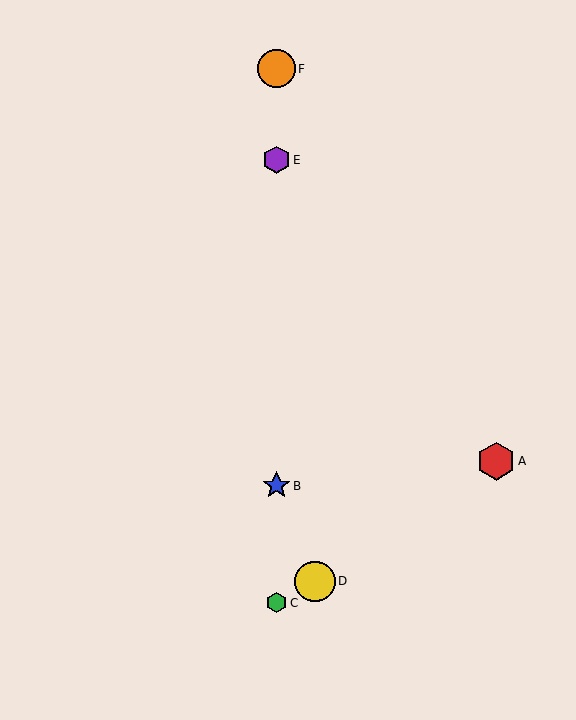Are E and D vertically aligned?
No, E is at x≈276 and D is at x≈315.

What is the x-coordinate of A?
Object A is at x≈496.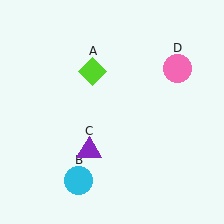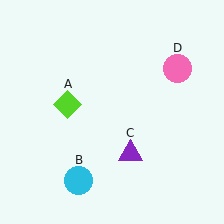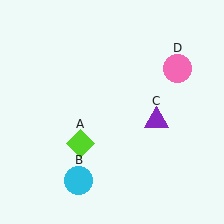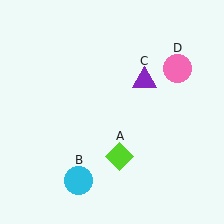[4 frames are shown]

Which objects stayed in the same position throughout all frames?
Cyan circle (object B) and pink circle (object D) remained stationary.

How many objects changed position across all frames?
2 objects changed position: lime diamond (object A), purple triangle (object C).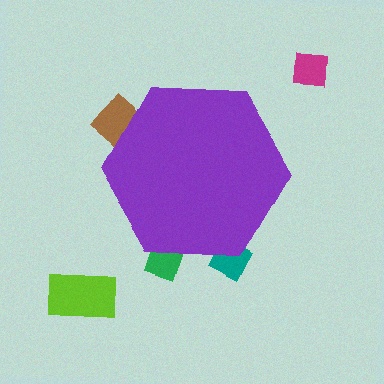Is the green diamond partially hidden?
Yes, the green diamond is partially hidden behind the purple hexagon.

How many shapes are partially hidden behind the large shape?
3 shapes are partially hidden.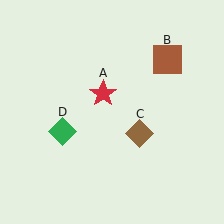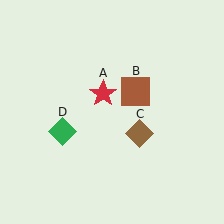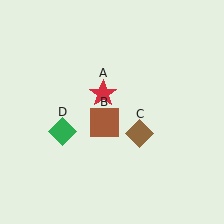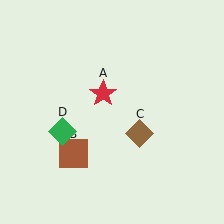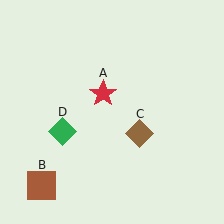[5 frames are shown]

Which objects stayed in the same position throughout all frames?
Red star (object A) and brown diamond (object C) and green diamond (object D) remained stationary.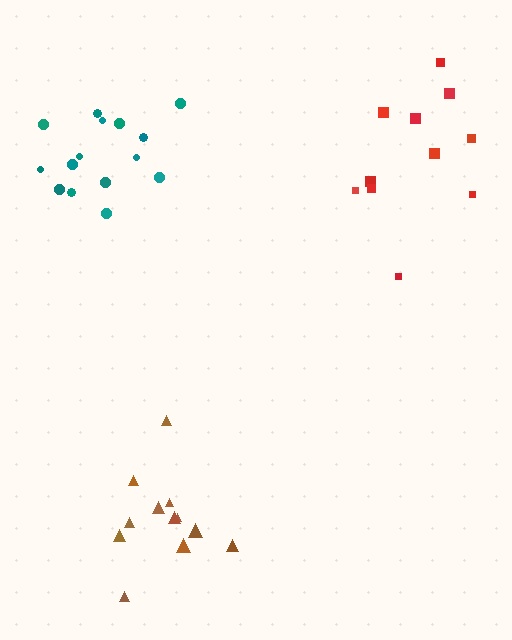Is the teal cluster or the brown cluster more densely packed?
Brown.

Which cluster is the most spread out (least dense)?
Red.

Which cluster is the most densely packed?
Brown.